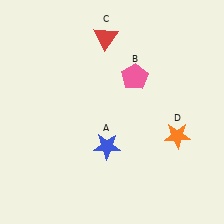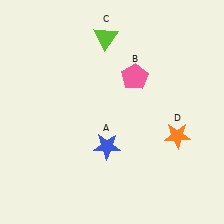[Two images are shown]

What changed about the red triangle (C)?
In Image 1, C is red. In Image 2, it changed to lime.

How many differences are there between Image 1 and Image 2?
There is 1 difference between the two images.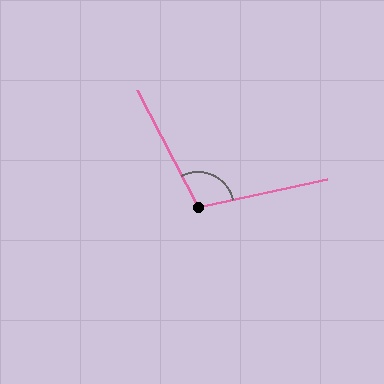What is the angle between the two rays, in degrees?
Approximately 105 degrees.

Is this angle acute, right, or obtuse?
It is obtuse.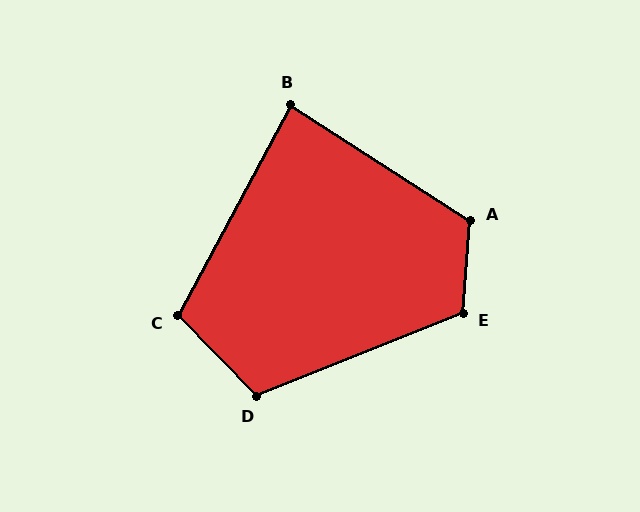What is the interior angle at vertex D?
Approximately 112 degrees (obtuse).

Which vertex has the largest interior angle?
A, at approximately 119 degrees.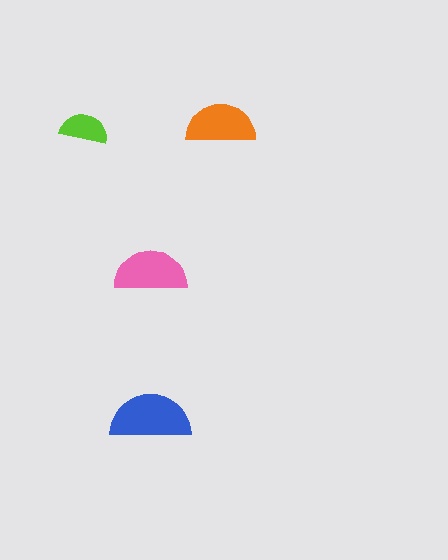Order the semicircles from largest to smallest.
the blue one, the pink one, the orange one, the lime one.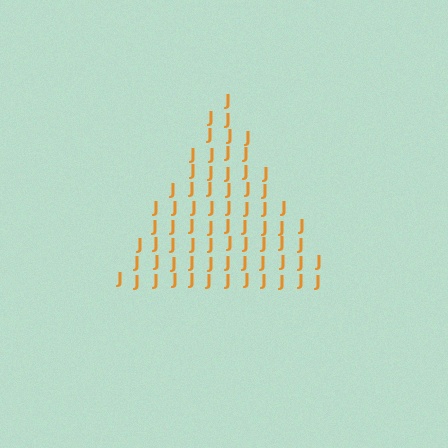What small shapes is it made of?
It is made of small letter J's.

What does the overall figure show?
The overall figure shows a triangle.